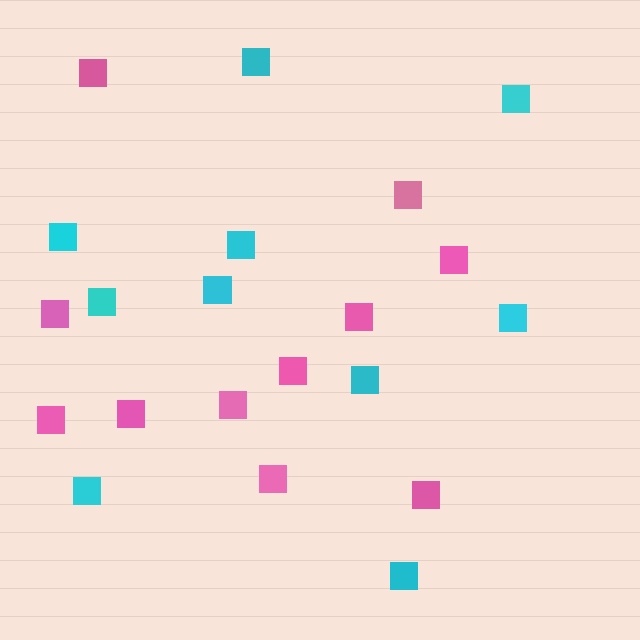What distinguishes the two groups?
There are 2 groups: one group of cyan squares (10) and one group of pink squares (11).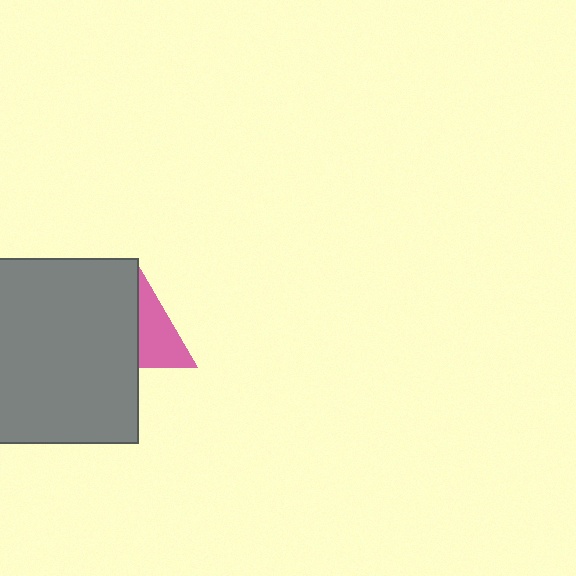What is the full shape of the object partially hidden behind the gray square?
The partially hidden object is a pink triangle.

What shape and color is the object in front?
The object in front is a gray square.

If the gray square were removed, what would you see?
You would see the complete pink triangle.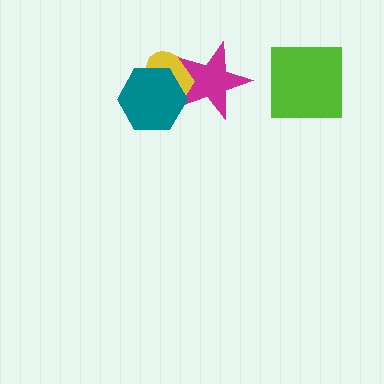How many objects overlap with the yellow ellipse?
2 objects overlap with the yellow ellipse.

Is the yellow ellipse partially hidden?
Yes, it is partially covered by another shape.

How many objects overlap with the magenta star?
2 objects overlap with the magenta star.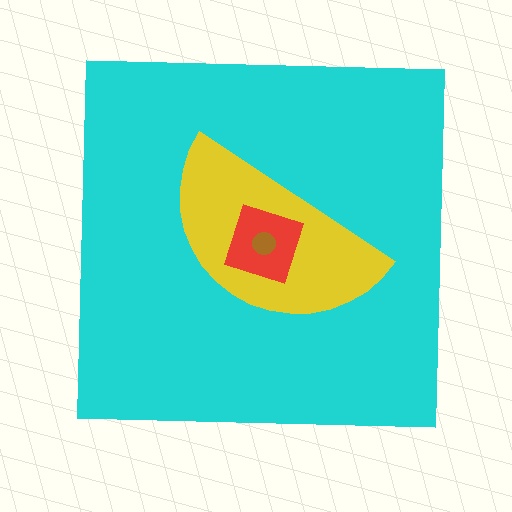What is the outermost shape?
The cyan square.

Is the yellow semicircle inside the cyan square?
Yes.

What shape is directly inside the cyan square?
The yellow semicircle.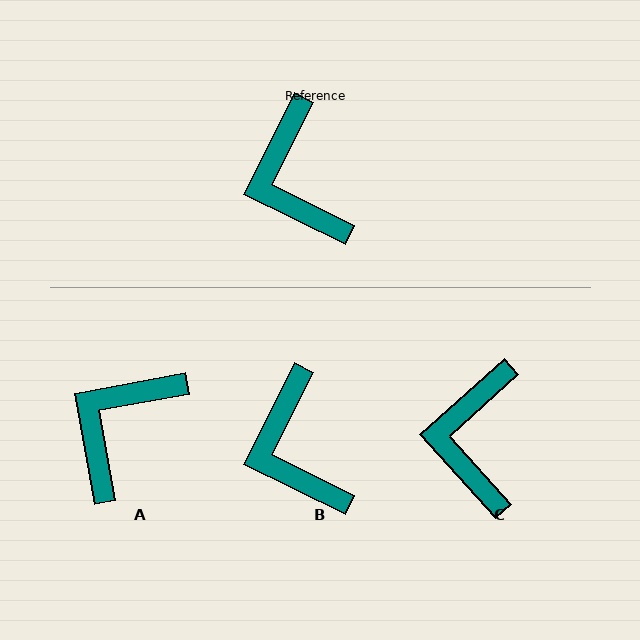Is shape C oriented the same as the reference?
No, it is off by about 21 degrees.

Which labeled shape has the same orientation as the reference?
B.